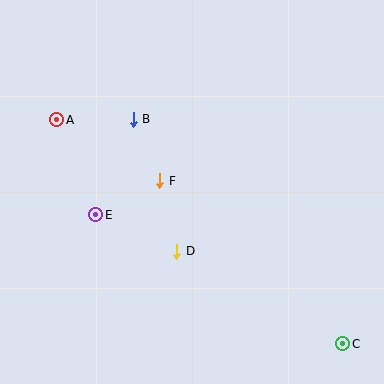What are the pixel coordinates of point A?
Point A is at (57, 120).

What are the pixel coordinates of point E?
Point E is at (96, 215).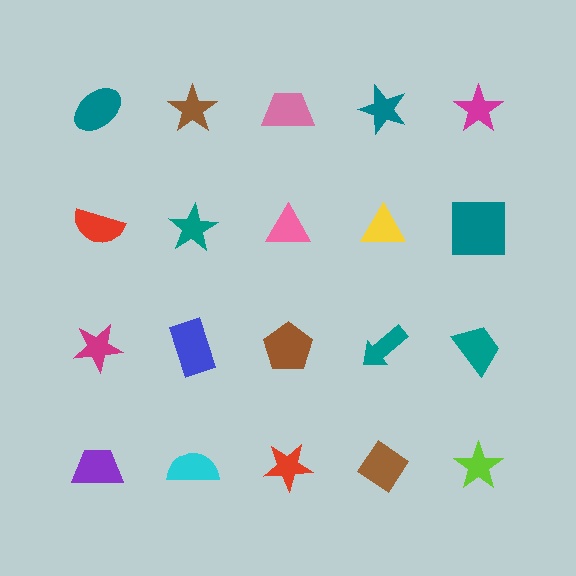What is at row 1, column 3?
A pink trapezoid.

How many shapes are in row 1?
5 shapes.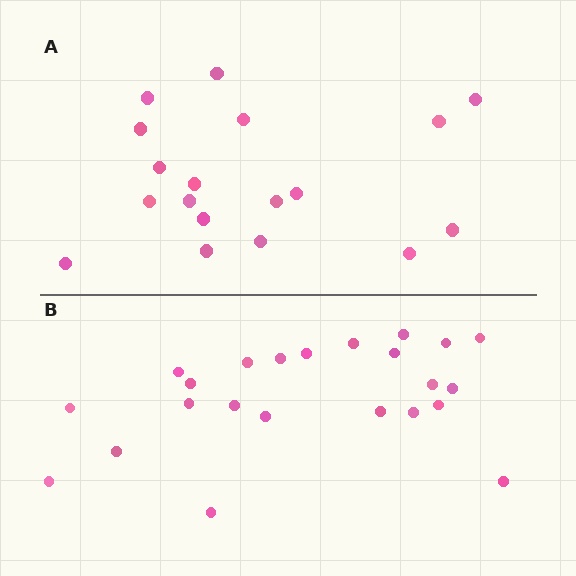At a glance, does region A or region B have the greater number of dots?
Region B (the bottom region) has more dots.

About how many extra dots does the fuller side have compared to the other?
Region B has about 5 more dots than region A.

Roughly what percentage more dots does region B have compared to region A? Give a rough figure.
About 30% more.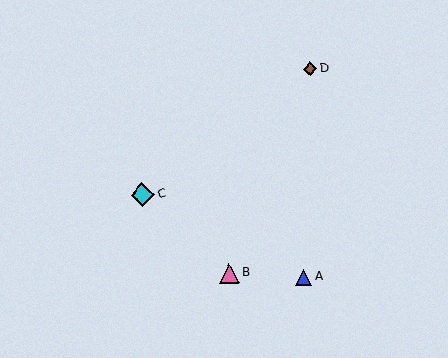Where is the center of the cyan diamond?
The center of the cyan diamond is at (143, 195).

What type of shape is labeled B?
Shape B is a pink triangle.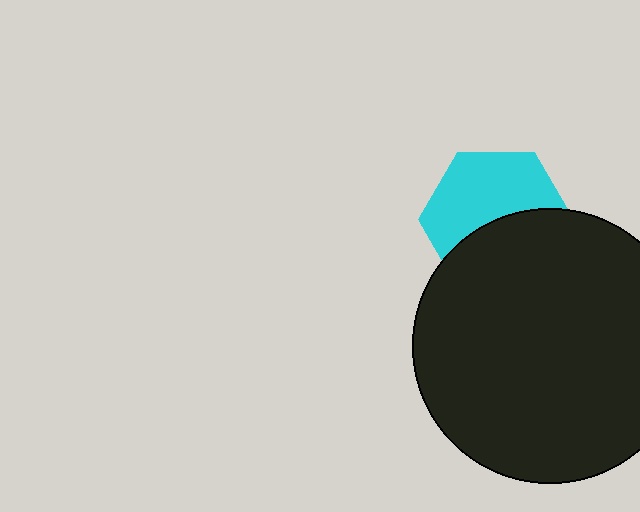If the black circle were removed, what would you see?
You would see the complete cyan hexagon.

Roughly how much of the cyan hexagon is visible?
About half of it is visible (roughly 55%).